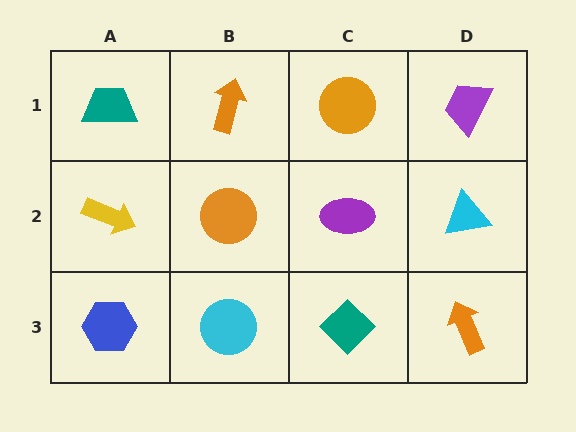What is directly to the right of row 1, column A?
An orange arrow.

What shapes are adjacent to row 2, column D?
A purple trapezoid (row 1, column D), an orange arrow (row 3, column D), a purple ellipse (row 2, column C).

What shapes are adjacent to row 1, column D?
A cyan triangle (row 2, column D), an orange circle (row 1, column C).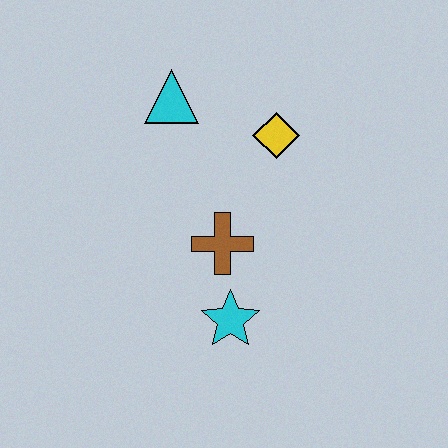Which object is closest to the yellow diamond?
The cyan triangle is closest to the yellow diamond.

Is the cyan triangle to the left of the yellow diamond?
Yes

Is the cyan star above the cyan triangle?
No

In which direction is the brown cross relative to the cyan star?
The brown cross is above the cyan star.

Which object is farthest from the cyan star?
The cyan triangle is farthest from the cyan star.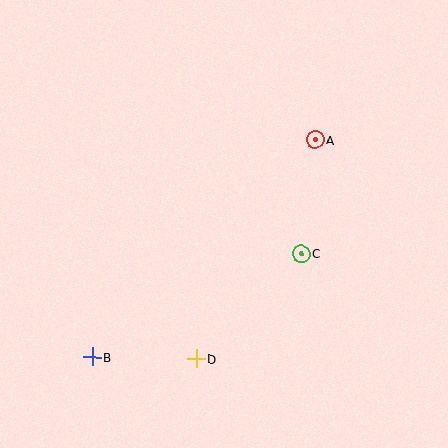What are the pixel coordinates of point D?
Point D is at (196, 358).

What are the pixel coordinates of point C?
Point C is at (301, 254).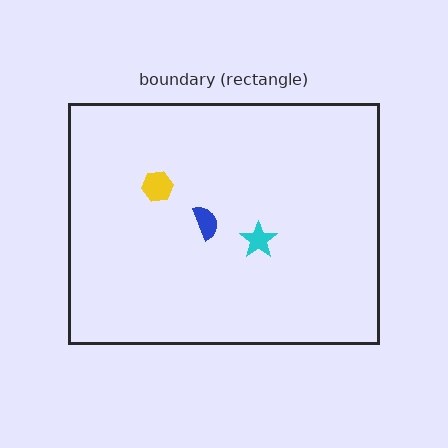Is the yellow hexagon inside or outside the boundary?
Inside.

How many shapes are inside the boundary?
3 inside, 0 outside.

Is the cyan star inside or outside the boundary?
Inside.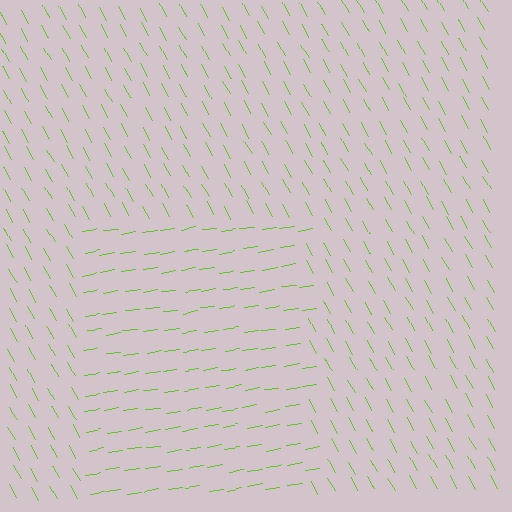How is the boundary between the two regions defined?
The boundary is defined purely by a change in line orientation (approximately 71 degrees difference). All lines are the same color and thickness.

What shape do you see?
I see a rectangle.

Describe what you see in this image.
The image is filled with small lime line segments. A rectangle region in the image has lines oriented differently from the surrounding lines, creating a visible texture boundary.